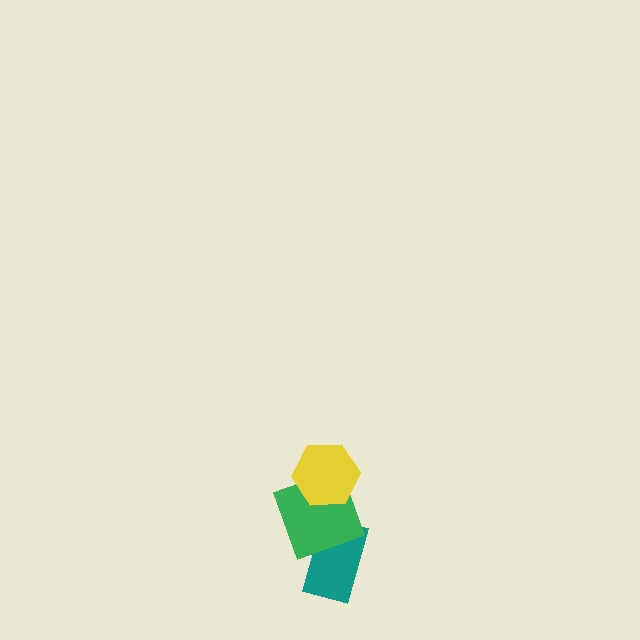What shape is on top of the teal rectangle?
The green square is on top of the teal rectangle.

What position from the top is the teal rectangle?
The teal rectangle is 3rd from the top.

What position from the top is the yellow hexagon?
The yellow hexagon is 1st from the top.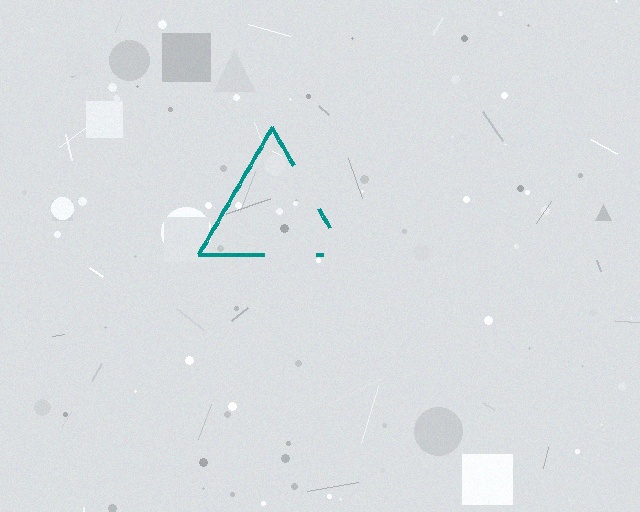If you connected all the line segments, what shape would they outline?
They would outline a triangle.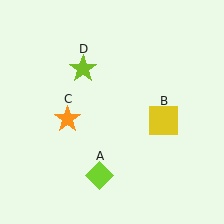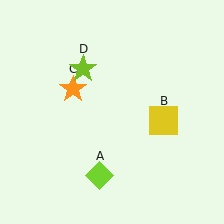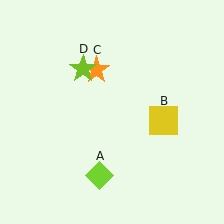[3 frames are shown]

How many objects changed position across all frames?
1 object changed position: orange star (object C).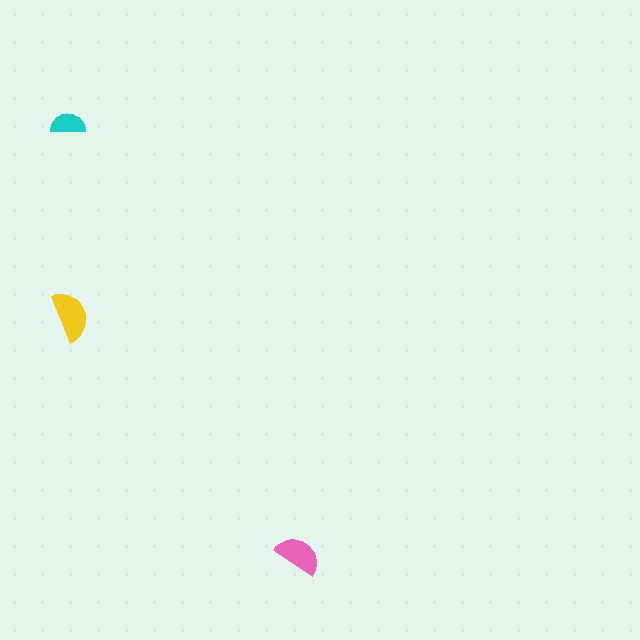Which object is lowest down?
The pink semicircle is bottommost.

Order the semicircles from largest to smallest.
the yellow one, the pink one, the cyan one.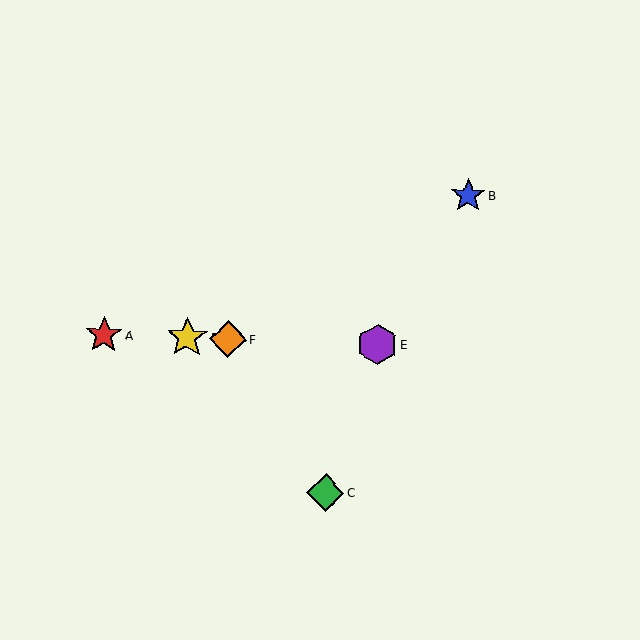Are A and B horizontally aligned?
No, A is at y≈335 and B is at y≈195.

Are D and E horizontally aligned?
Yes, both are at y≈338.